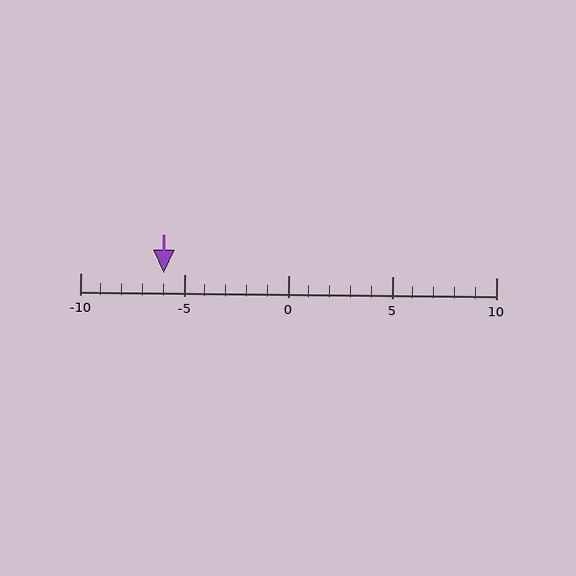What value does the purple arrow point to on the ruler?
The purple arrow points to approximately -6.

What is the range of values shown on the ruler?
The ruler shows values from -10 to 10.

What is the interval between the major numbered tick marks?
The major tick marks are spaced 5 units apart.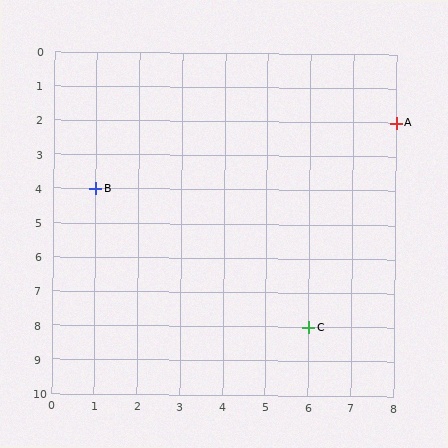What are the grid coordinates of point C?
Point C is at grid coordinates (6, 8).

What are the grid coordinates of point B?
Point B is at grid coordinates (1, 4).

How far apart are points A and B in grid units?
Points A and B are 7 columns and 2 rows apart (about 7.3 grid units diagonally).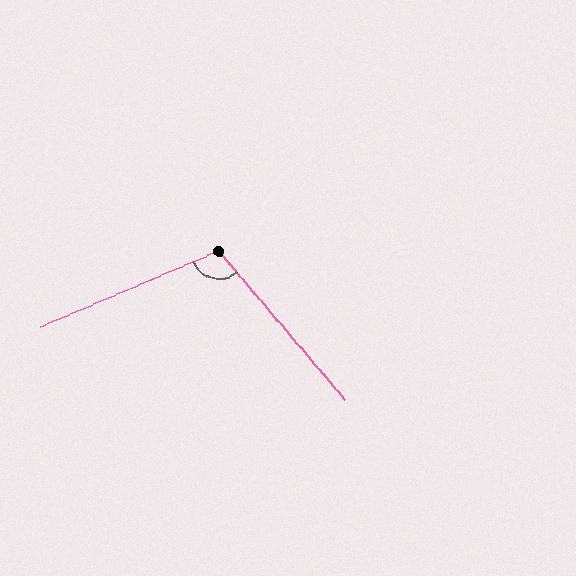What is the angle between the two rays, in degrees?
Approximately 107 degrees.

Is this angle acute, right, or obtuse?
It is obtuse.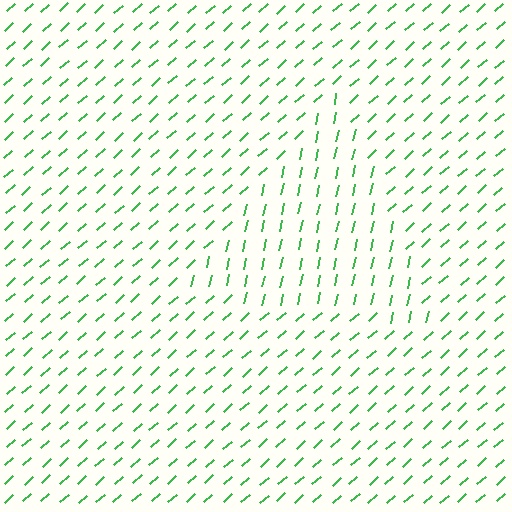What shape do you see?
I see a triangle.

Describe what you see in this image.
The image is filled with small green line segments. A triangle region in the image has lines oriented differently from the surrounding lines, creating a visible texture boundary.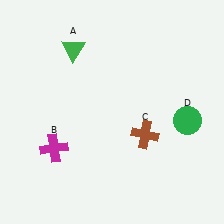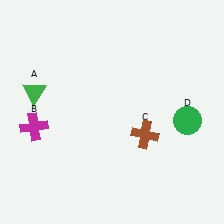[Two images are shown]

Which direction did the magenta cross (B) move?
The magenta cross (B) moved up.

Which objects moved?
The objects that moved are: the green triangle (A), the magenta cross (B).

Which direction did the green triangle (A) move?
The green triangle (A) moved down.